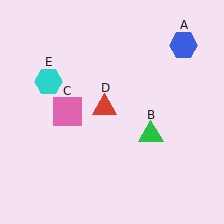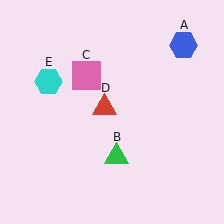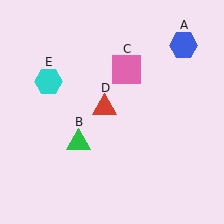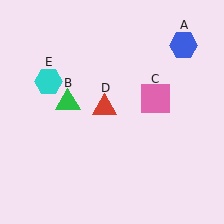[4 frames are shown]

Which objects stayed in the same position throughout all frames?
Blue hexagon (object A) and red triangle (object D) and cyan hexagon (object E) remained stationary.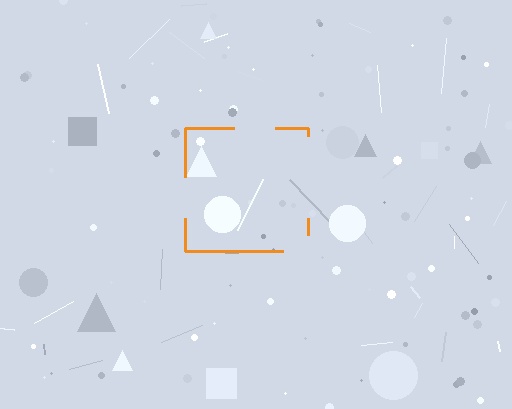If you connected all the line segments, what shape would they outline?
They would outline a square.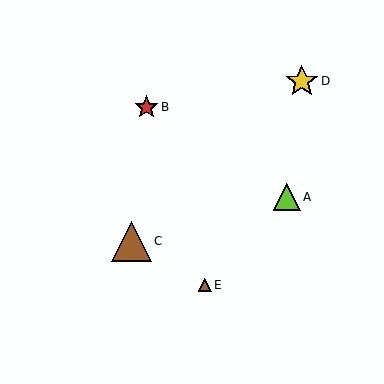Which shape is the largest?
The brown triangle (labeled C) is the largest.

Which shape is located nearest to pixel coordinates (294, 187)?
The lime triangle (labeled A) at (287, 197) is nearest to that location.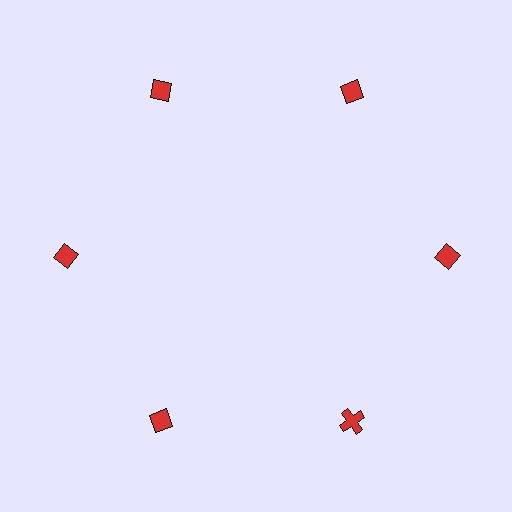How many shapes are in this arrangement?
There are 6 shapes arranged in a ring pattern.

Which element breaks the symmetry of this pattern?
The red cross at roughly the 5 o'clock position breaks the symmetry. All other shapes are red diamonds.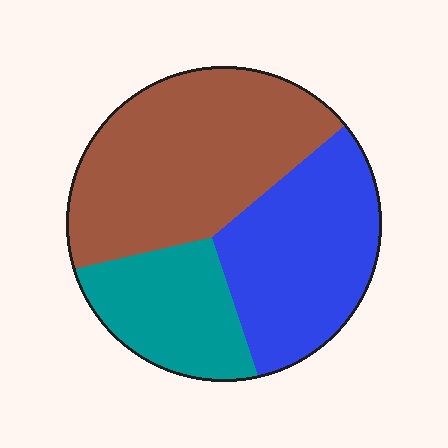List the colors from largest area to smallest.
From largest to smallest: brown, blue, teal.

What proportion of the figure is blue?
Blue covers roughly 35% of the figure.